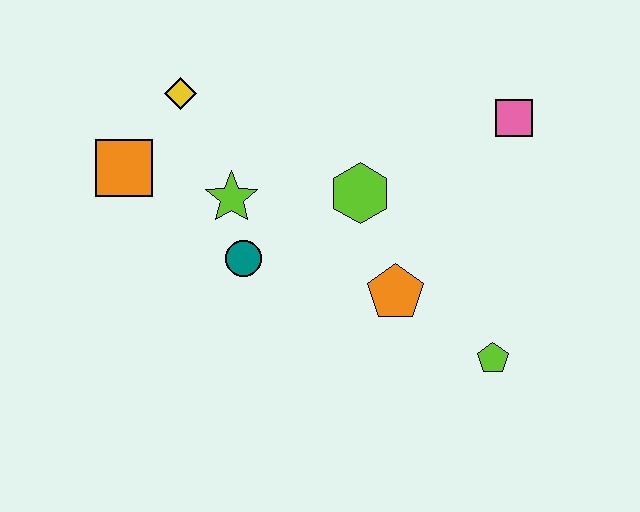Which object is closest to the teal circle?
The lime star is closest to the teal circle.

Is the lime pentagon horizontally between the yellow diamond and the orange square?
No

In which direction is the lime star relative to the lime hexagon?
The lime star is to the left of the lime hexagon.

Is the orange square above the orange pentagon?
Yes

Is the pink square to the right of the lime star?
Yes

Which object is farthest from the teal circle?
The pink square is farthest from the teal circle.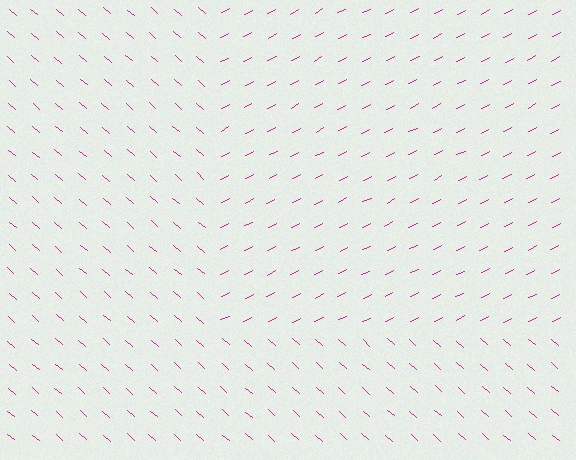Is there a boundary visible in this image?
Yes, there is a texture boundary formed by a change in line orientation.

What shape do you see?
I see a rectangle.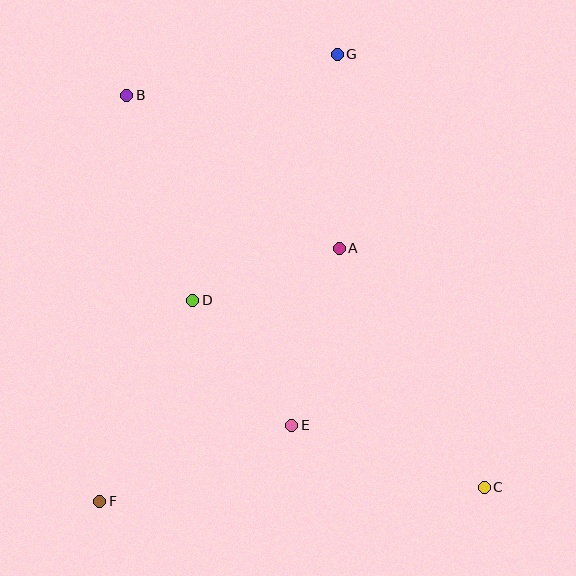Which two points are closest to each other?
Points A and D are closest to each other.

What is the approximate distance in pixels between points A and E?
The distance between A and E is approximately 184 pixels.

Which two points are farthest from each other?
Points B and C are farthest from each other.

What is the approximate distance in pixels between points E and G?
The distance between E and G is approximately 374 pixels.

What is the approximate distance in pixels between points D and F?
The distance between D and F is approximately 222 pixels.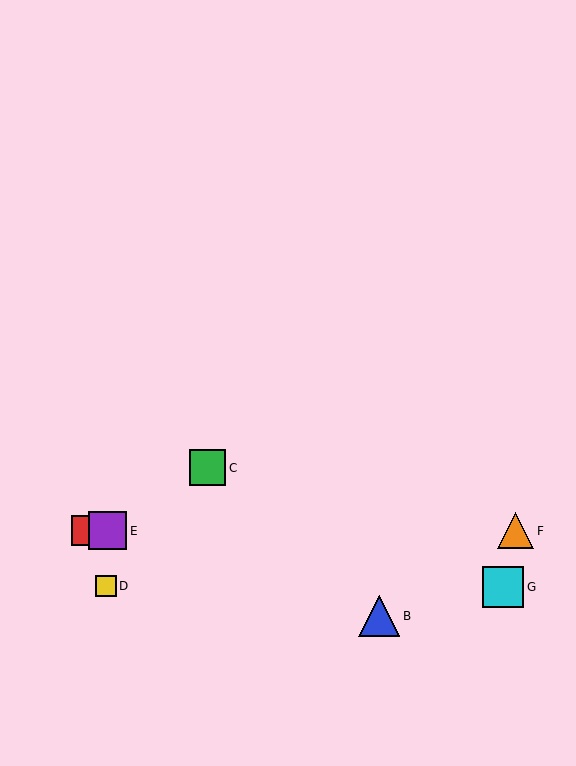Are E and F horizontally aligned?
Yes, both are at y≈531.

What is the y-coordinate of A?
Object A is at y≈531.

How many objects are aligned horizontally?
3 objects (A, E, F) are aligned horizontally.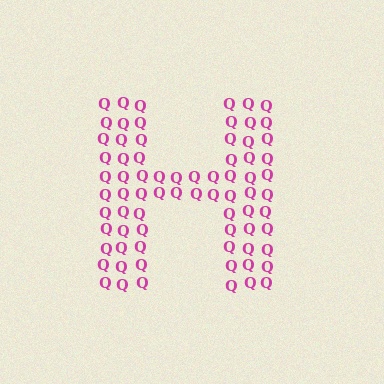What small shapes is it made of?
It is made of small letter Q's.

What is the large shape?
The large shape is the letter H.